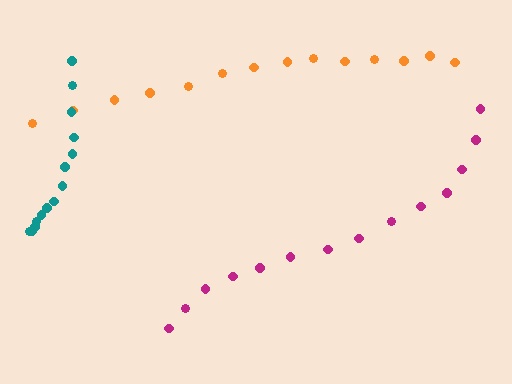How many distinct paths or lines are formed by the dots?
There are 3 distinct paths.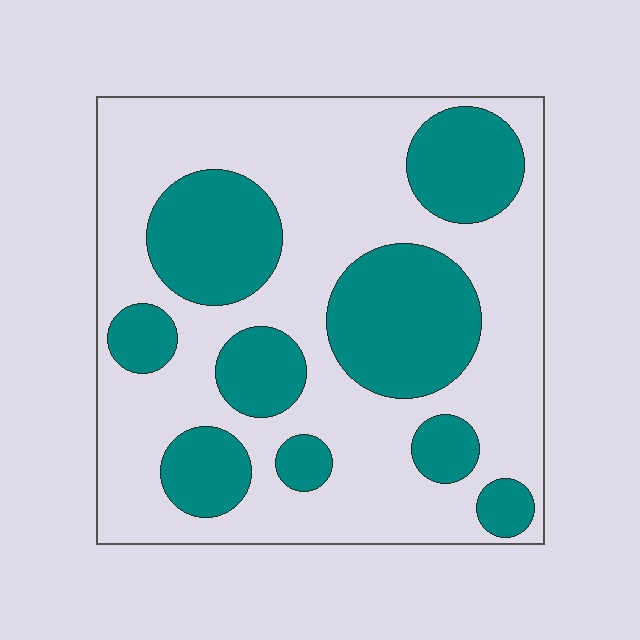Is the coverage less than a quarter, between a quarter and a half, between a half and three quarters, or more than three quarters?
Between a quarter and a half.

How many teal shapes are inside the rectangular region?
9.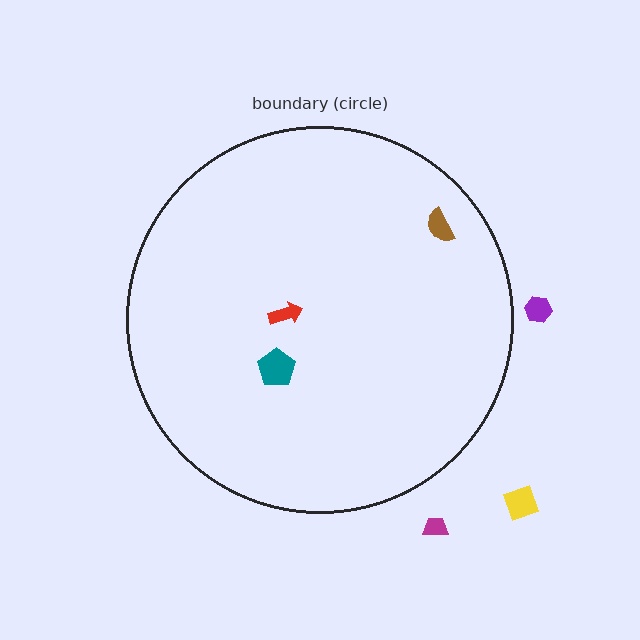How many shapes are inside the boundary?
3 inside, 3 outside.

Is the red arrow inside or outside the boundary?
Inside.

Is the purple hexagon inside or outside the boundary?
Outside.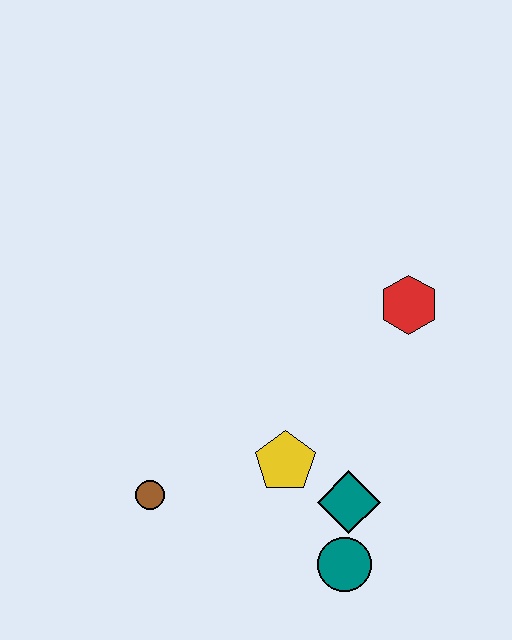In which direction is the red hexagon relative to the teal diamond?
The red hexagon is above the teal diamond.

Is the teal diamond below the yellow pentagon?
Yes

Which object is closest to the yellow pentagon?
The teal diamond is closest to the yellow pentagon.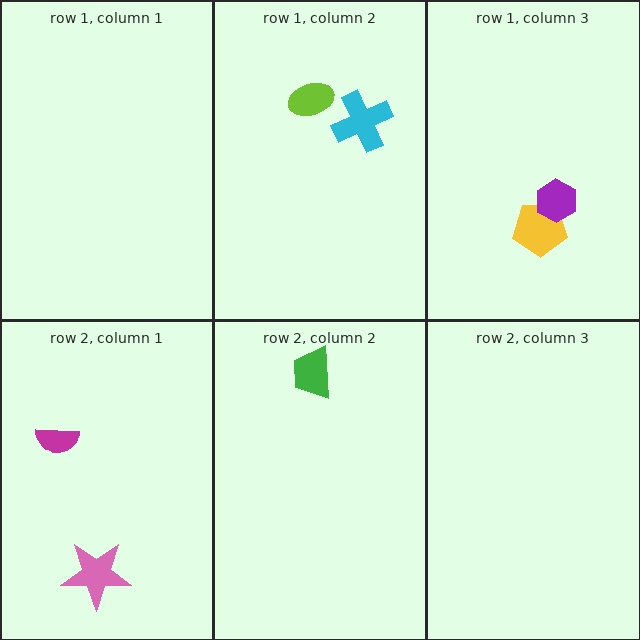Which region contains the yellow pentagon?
The row 1, column 3 region.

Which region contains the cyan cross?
The row 1, column 2 region.